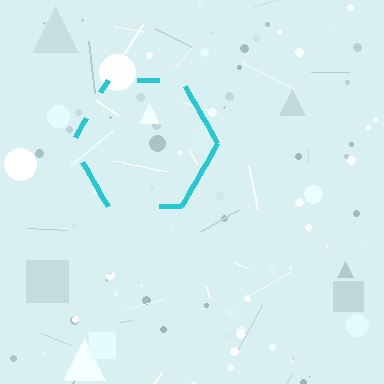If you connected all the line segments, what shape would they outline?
They would outline a hexagon.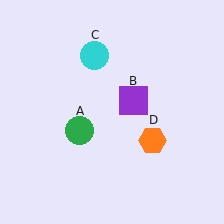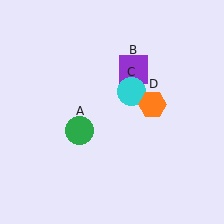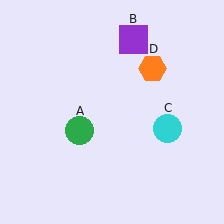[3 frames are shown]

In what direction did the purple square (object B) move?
The purple square (object B) moved up.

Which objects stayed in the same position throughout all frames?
Green circle (object A) remained stationary.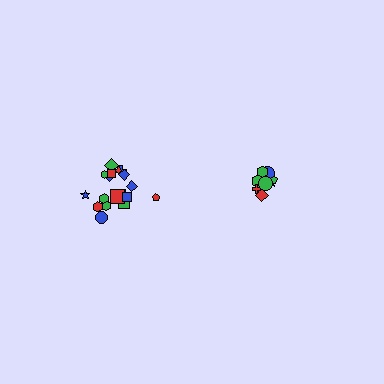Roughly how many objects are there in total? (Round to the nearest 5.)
Roughly 25 objects in total.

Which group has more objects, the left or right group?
The left group.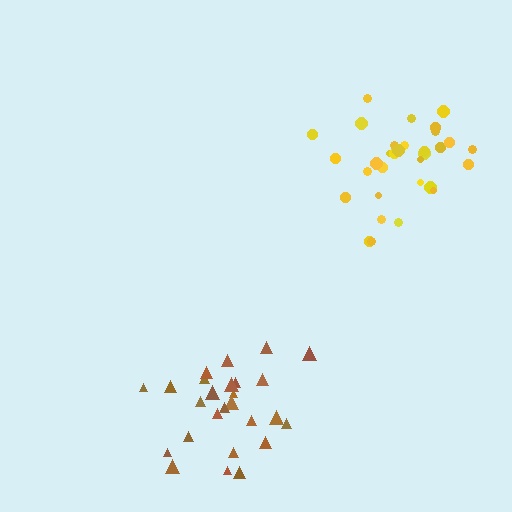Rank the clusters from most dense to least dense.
yellow, brown.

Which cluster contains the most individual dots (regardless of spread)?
Yellow (32).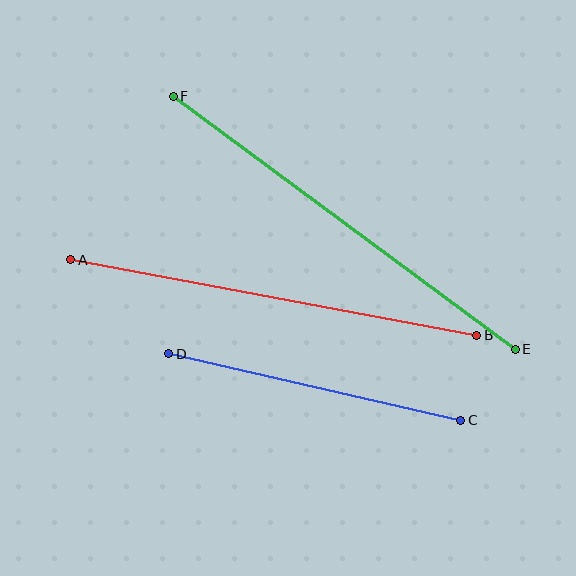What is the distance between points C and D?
The distance is approximately 299 pixels.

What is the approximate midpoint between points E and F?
The midpoint is at approximately (344, 223) pixels.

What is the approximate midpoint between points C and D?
The midpoint is at approximately (315, 387) pixels.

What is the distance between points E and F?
The distance is approximately 425 pixels.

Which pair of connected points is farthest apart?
Points E and F are farthest apart.